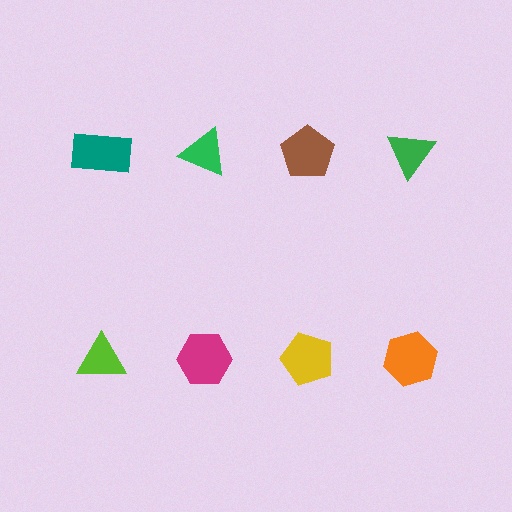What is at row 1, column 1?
A teal rectangle.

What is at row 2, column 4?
An orange hexagon.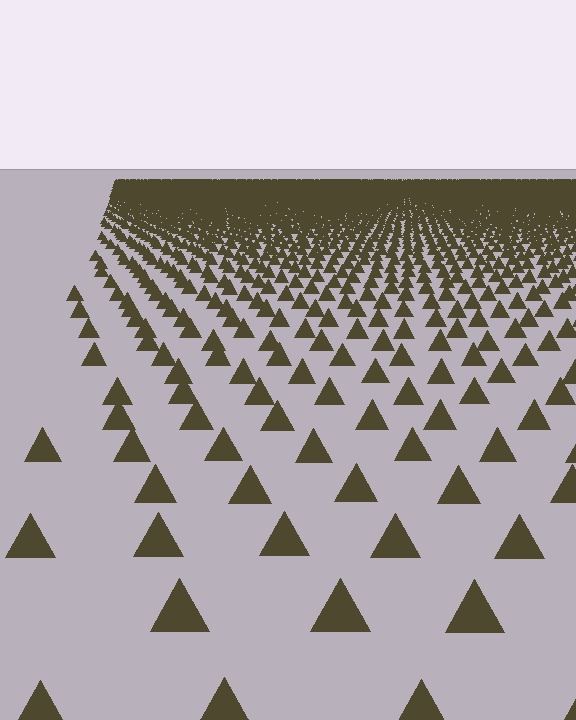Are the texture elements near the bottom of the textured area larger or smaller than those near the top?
Larger. Near the bottom, elements are closer to the viewer and appear at a bigger on-screen size.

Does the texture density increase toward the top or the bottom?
Density increases toward the top.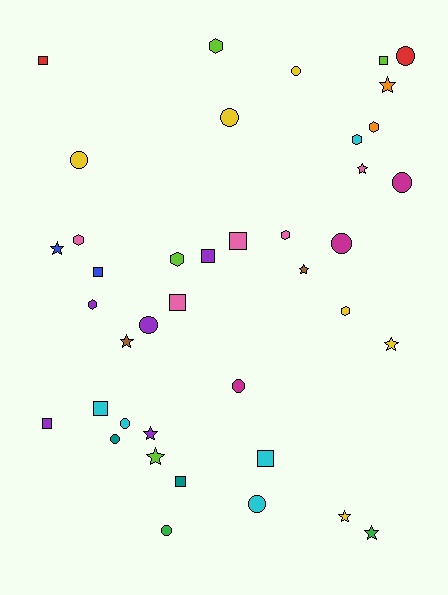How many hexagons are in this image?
There are 8 hexagons.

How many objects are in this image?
There are 40 objects.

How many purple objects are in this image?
There are 5 purple objects.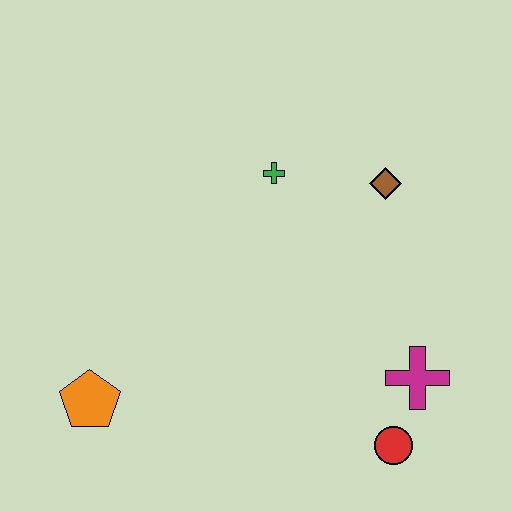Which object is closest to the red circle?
The magenta cross is closest to the red circle.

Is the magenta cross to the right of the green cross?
Yes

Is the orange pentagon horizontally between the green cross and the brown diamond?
No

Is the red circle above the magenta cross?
No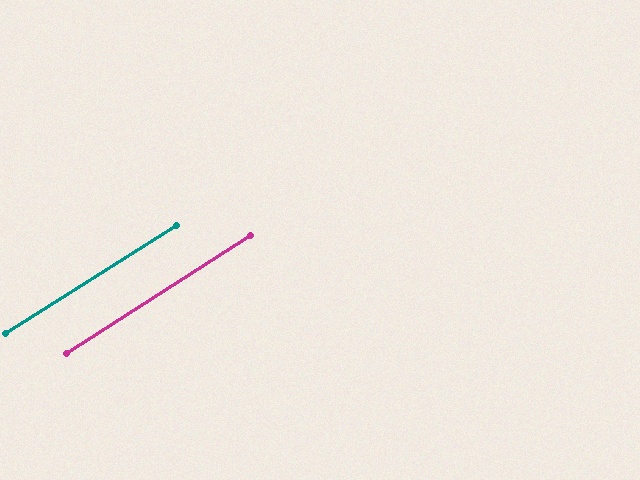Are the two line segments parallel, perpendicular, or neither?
Parallel — their directions differ by only 0.7°.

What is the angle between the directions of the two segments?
Approximately 1 degree.